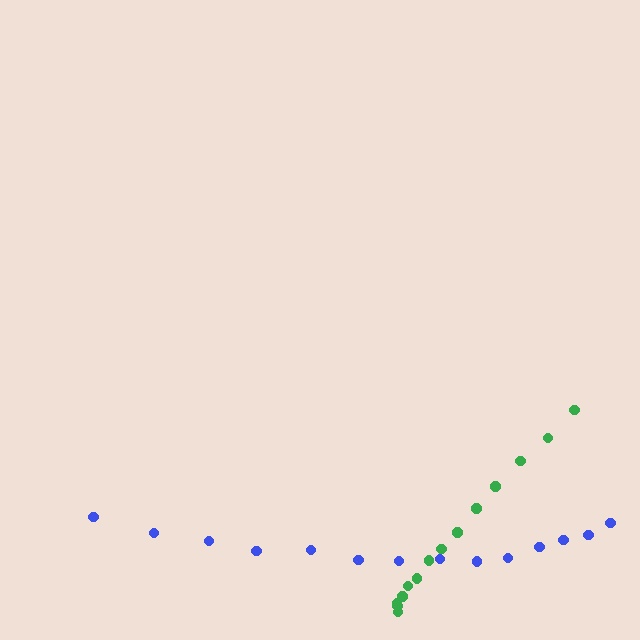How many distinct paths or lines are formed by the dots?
There are 2 distinct paths.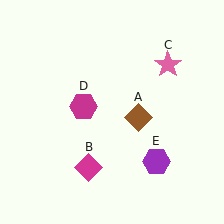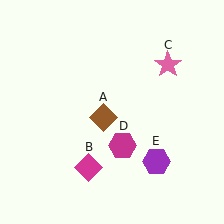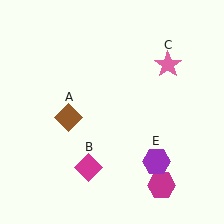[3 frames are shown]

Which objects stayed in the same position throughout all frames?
Magenta diamond (object B) and pink star (object C) and purple hexagon (object E) remained stationary.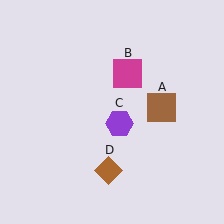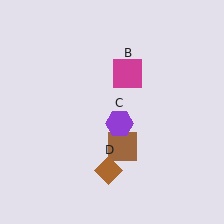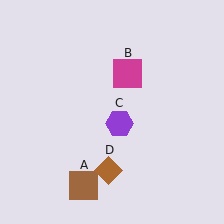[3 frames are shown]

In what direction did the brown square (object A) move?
The brown square (object A) moved down and to the left.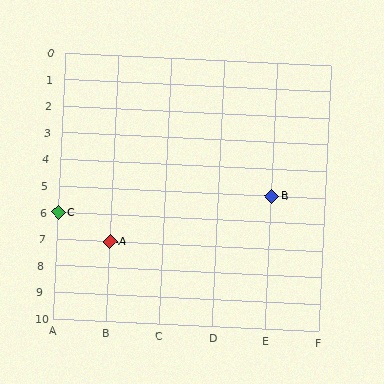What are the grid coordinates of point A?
Point A is at grid coordinates (B, 7).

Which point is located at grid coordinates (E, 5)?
Point B is at (E, 5).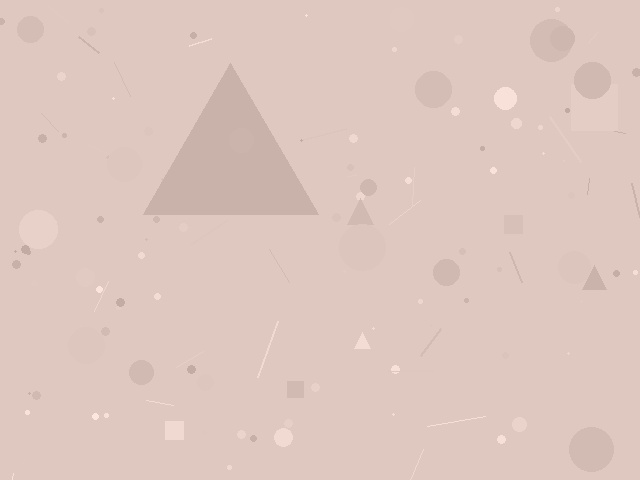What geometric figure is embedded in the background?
A triangle is embedded in the background.